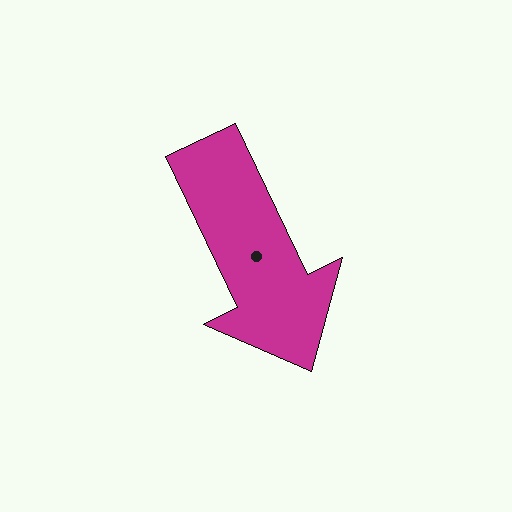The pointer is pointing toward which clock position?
Roughly 5 o'clock.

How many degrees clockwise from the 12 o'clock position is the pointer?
Approximately 154 degrees.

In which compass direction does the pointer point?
Southeast.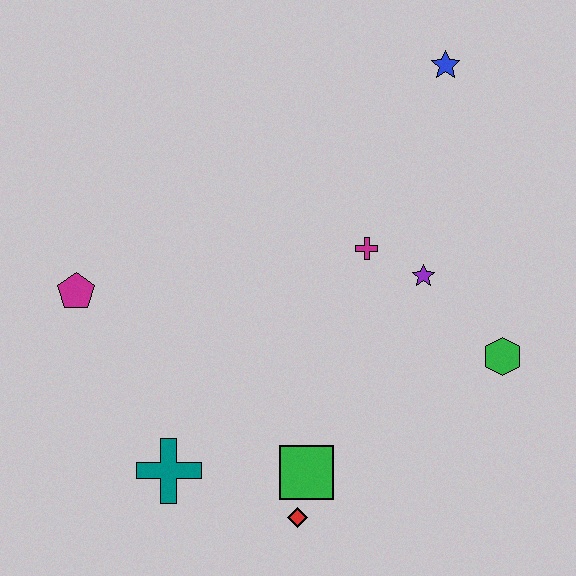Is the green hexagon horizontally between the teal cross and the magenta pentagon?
No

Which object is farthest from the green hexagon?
The magenta pentagon is farthest from the green hexagon.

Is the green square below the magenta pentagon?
Yes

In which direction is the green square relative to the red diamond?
The green square is above the red diamond.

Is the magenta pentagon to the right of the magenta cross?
No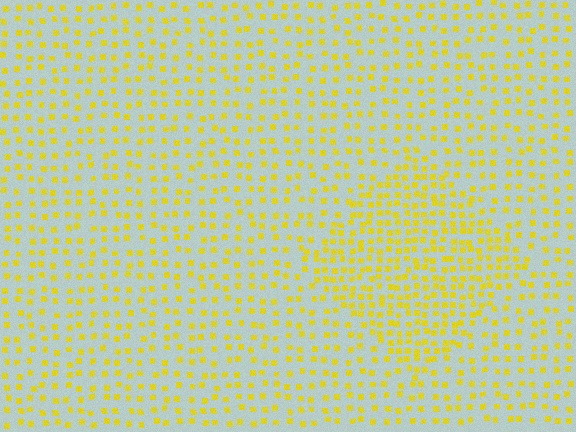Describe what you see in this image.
The image contains small yellow elements arranged at two different densities. A diamond-shaped region is visible where the elements are more densely packed than the surrounding area.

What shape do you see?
I see a diamond.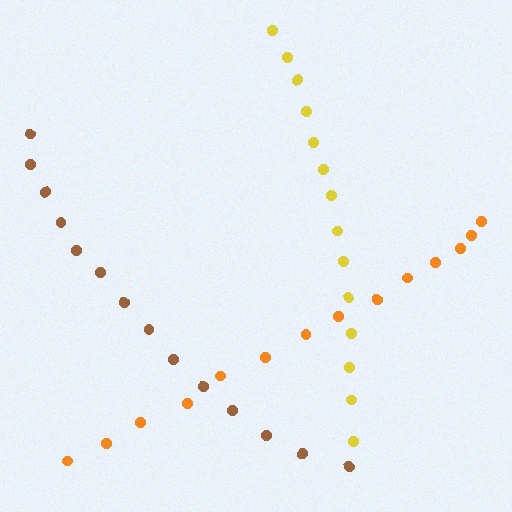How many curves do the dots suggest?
There are 3 distinct paths.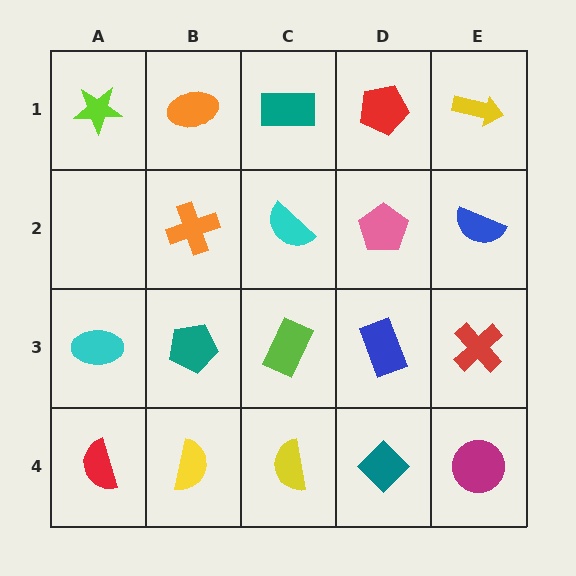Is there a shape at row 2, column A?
No, that cell is empty.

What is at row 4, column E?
A magenta circle.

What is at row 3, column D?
A blue rectangle.